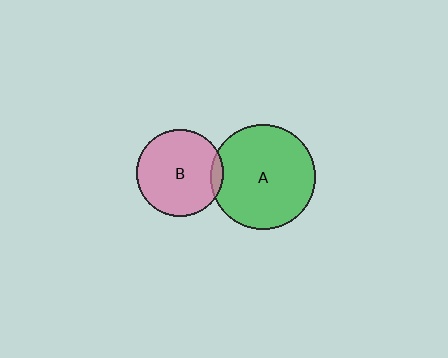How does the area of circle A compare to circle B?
Approximately 1.5 times.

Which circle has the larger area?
Circle A (green).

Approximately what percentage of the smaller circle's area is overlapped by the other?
Approximately 5%.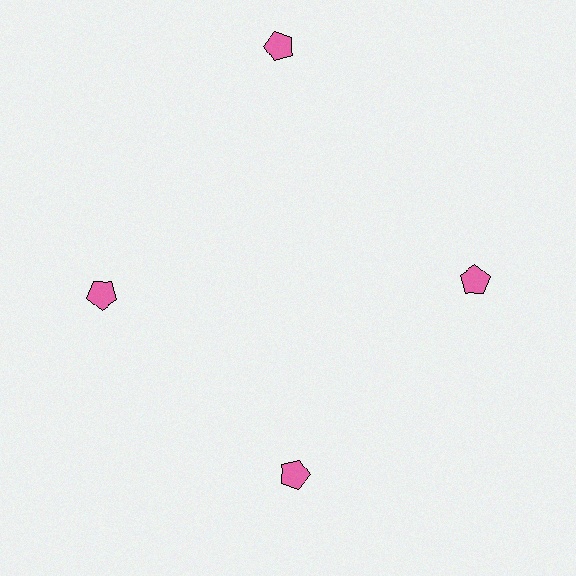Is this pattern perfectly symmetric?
No. The 4 pink pentagons are arranged in a ring, but one element near the 12 o'clock position is pushed outward from the center, breaking the 4-fold rotational symmetry.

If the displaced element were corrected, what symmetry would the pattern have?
It would have 4-fold rotational symmetry — the pattern would map onto itself every 90 degrees.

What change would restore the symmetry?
The symmetry would be restored by moving it inward, back onto the ring so that all 4 pentagons sit at equal angles and equal distance from the center.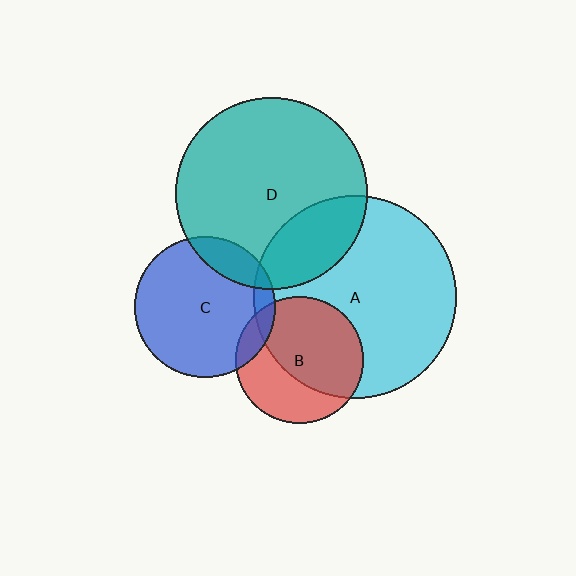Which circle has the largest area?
Circle A (cyan).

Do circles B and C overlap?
Yes.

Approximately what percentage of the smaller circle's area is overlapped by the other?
Approximately 10%.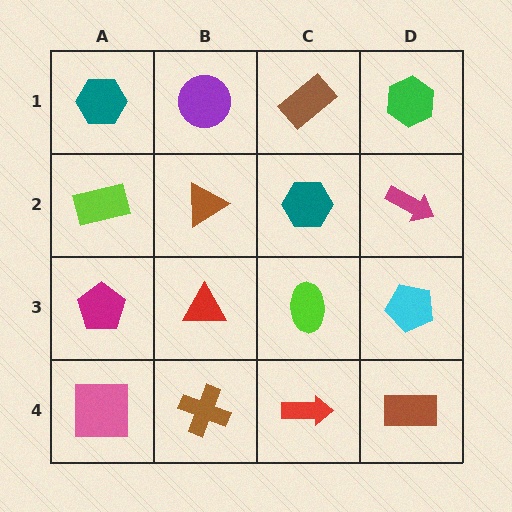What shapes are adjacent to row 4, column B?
A red triangle (row 3, column B), a pink square (row 4, column A), a red arrow (row 4, column C).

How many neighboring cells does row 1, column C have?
3.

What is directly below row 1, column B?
A brown triangle.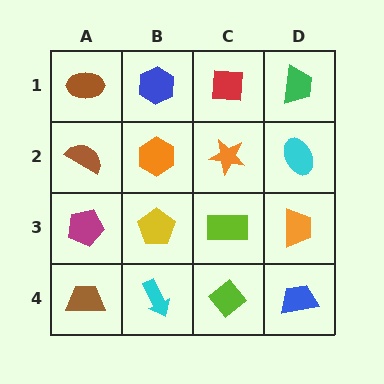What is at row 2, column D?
A cyan ellipse.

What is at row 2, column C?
An orange star.